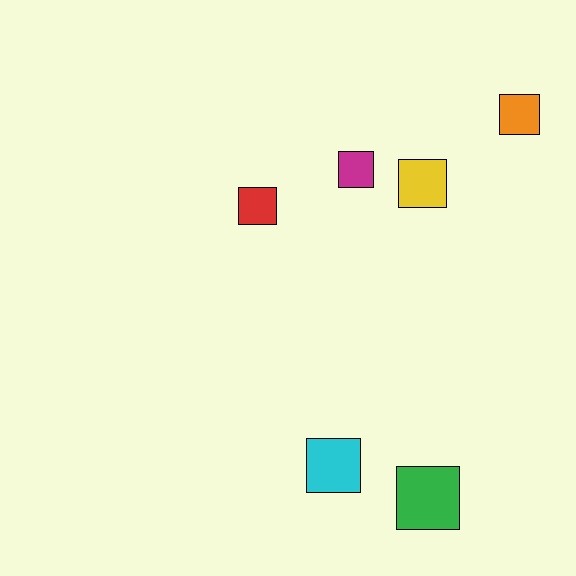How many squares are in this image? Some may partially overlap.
There are 6 squares.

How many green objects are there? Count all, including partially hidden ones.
There is 1 green object.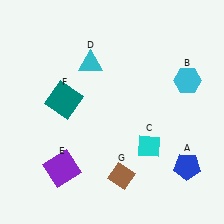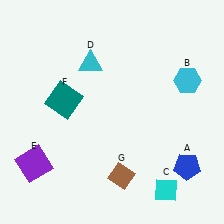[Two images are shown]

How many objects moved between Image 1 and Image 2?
2 objects moved between the two images.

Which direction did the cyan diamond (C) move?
The cyan diamond (C) moved down.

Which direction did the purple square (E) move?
The purple square (E) moved left.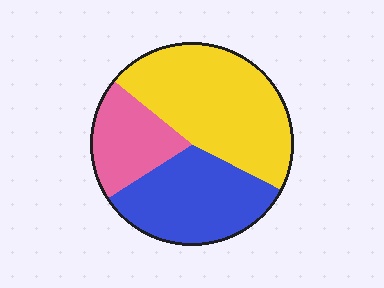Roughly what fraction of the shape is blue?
Blue covers around 35% of the shape.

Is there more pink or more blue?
Blue.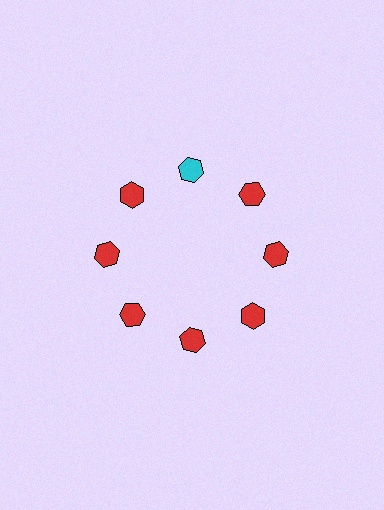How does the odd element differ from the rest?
It has a different color: cyan instead of red.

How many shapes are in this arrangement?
There are 8 shapes arranged in a ring pattern.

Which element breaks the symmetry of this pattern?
The cyan hexagon at roughly the 12 o'clock position breaks the symmetry. All other shapes are red hexagons.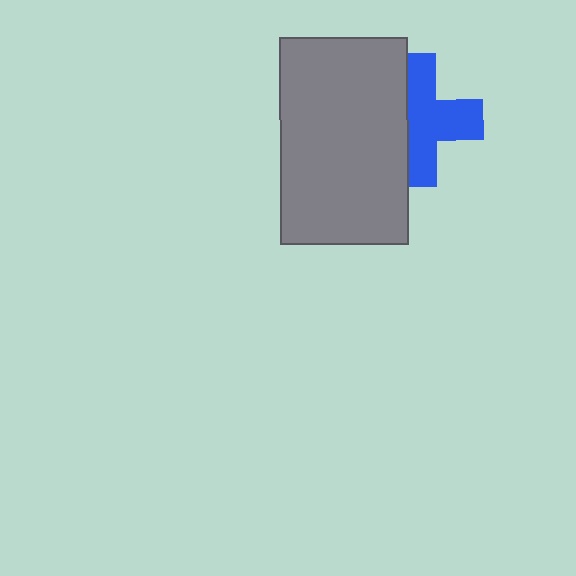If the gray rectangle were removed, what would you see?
You would see the complete blue cross.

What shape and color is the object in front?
The object in front is a gray rectangle.